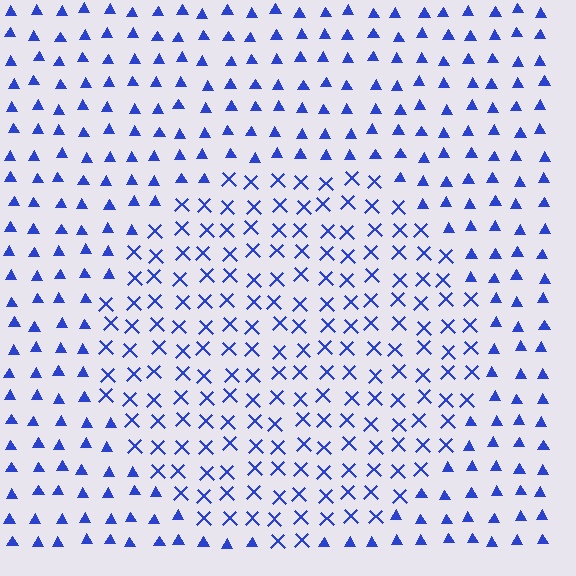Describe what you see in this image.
The image is filled with small blue elements arranged in a uniform grid. A circle-shaped region contains X marks, while the surrounding area contains triangles. The boundary is defined purely by the change in element shape.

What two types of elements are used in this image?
The image uses X marks inside the circle region and triangles outside it.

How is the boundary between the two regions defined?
The boundary is defined by a change in element shape: X marks inside vs. triangles outside. All elements share the same color and spacing.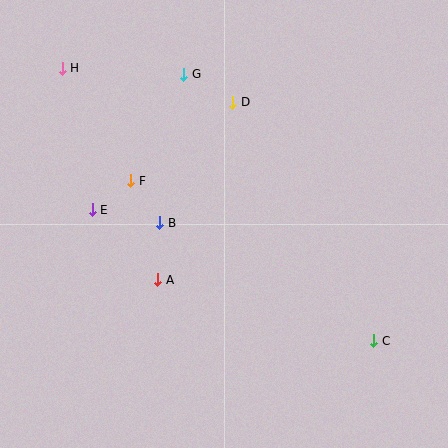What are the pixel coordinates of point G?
Point G is at (184, 74).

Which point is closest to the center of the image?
Point B at (160, 223) is closest to the center.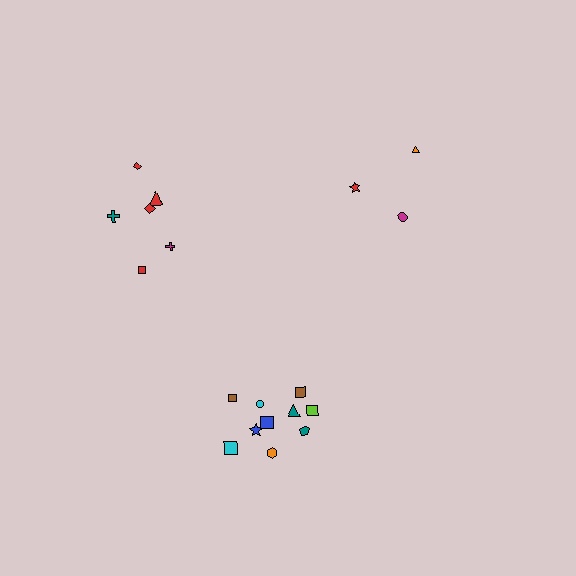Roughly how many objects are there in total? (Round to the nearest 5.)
Roughly 20 objects in total.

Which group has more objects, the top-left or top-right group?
The top-left group.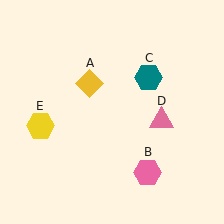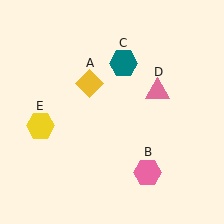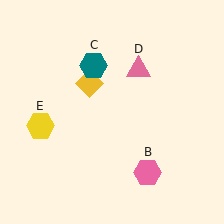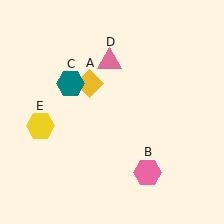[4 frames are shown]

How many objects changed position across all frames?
2 objects changed position: teal hexagon (object C), pink triangle (object D).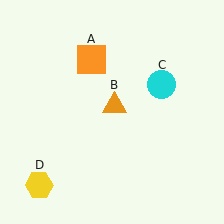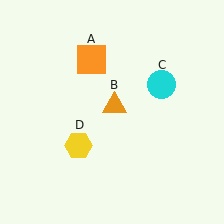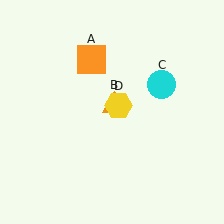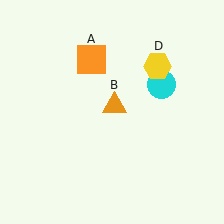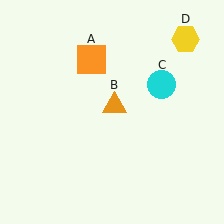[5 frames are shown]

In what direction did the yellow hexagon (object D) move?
The yellow hexagon (object D) moved up and to the right.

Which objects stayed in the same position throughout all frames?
Orange square (object A) and orange triangle (object B) and cyan circle (object C) remained stationary.